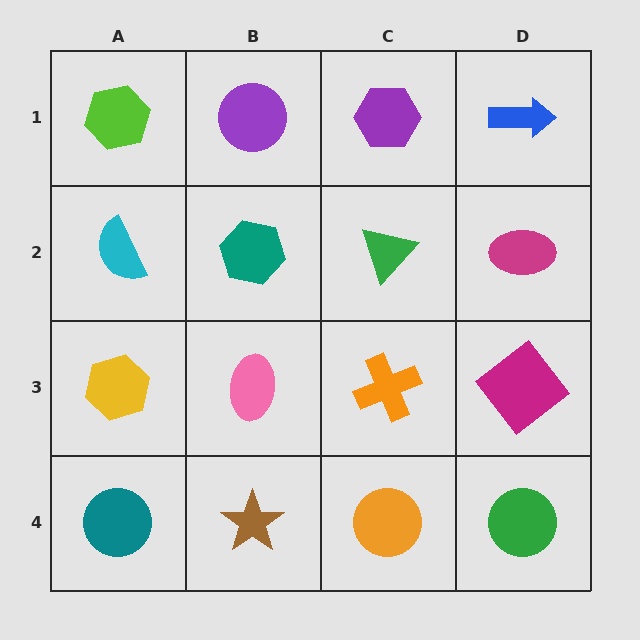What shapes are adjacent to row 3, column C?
A green triangle (row 2, column C), an orange circle (row 4, column C), a pink ellipse (row 3, column B), a magenta diamond (row 3, column D).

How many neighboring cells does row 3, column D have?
3.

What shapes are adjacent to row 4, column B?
A pink ellipse (row 3, column B), a teal circle (row 4, column A), an orange circle (row 4, column C).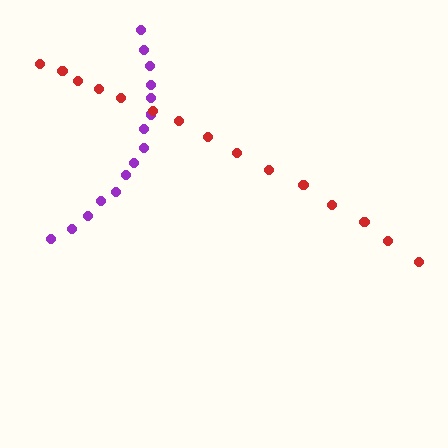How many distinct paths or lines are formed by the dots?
There are 2 distinct paths.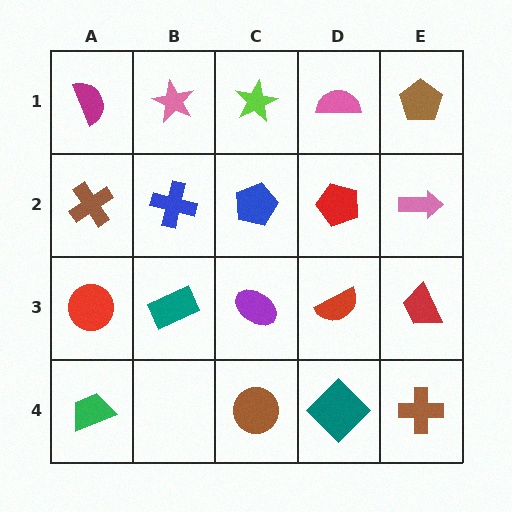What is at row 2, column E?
A pink arrow.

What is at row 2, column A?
A brown cross.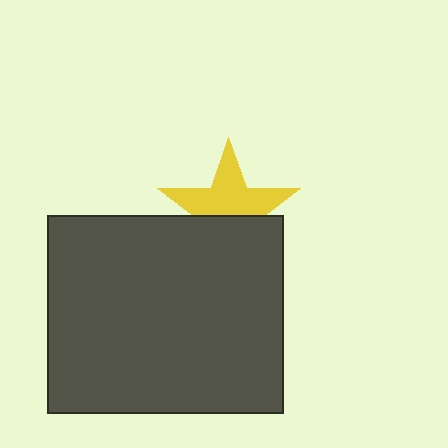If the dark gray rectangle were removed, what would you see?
You would see the complete yellow star.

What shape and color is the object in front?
The object in front is a dark gray rectangle.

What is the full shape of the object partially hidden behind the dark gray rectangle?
The partially hidden object is a yellow star.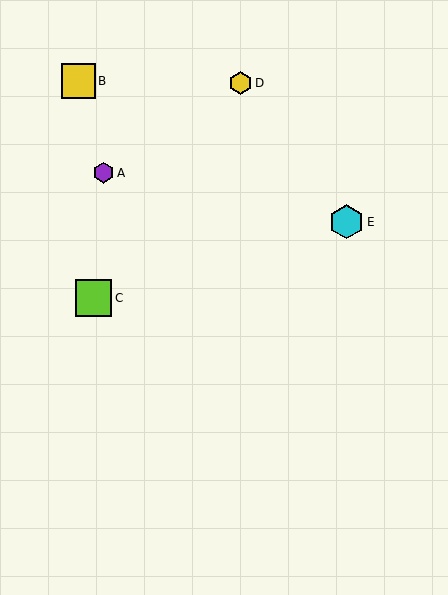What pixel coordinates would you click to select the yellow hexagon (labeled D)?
Click at (241, 83) to select the yellow hexagon D.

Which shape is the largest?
The lime square (labeled C) is the largest.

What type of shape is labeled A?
Shape A is a purple hexagon.